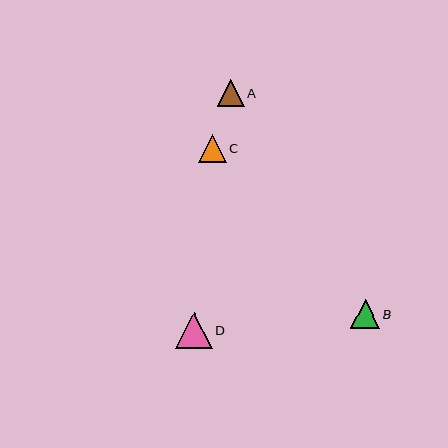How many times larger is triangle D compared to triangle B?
Triangle D is approximately 1.2 times the size of triangle B.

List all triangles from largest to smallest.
From largest to smallest: D, B, C, A.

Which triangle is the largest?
Triangle D is the largest with a size of approximately 36 pixels.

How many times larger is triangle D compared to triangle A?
Triangle D is approximately 1.4 times the size of triangle A.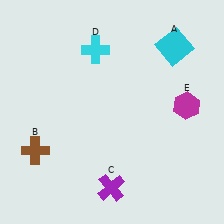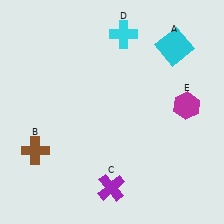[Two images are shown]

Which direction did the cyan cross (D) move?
The cyan cross (D) moved right.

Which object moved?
The cyan cross (D) moved right.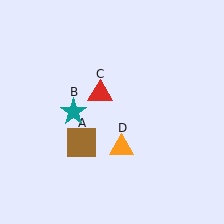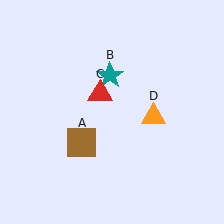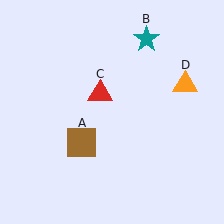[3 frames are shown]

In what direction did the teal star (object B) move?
The teal star (object B) moved up and to the right.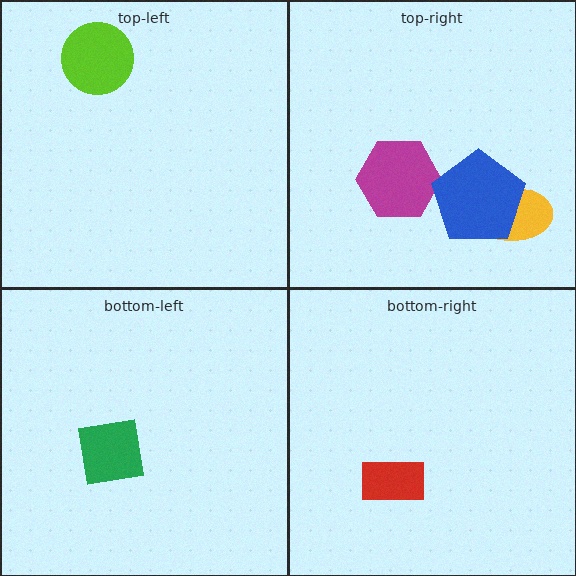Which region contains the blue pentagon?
The top-right region.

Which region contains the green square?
The bottom-left region.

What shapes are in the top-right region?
The yellow ellipse, the magenta hexagon, the blue pentagon.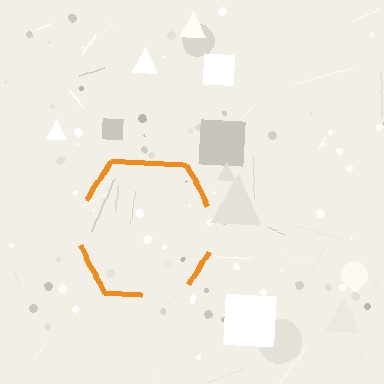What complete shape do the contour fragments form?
The contour fragments form a hexagon.